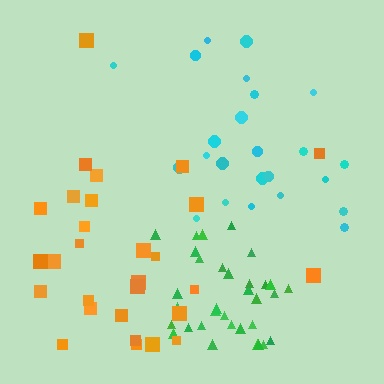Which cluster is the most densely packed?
Green.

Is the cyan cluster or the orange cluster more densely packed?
Cyan.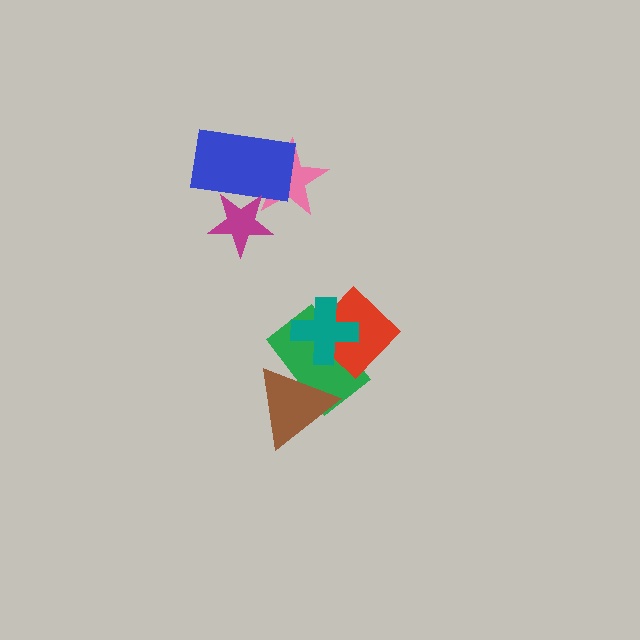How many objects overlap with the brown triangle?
1 object overlaps with the brown triangle.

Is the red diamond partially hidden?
Yes, it is partially covered by another shape.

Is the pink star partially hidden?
Yes, it is partially covered by another shape.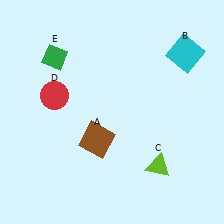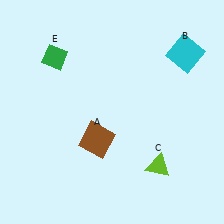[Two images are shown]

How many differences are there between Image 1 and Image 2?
There is 1 difference between the two images.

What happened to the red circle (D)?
The red circle (D) was removed in Image 2. It was in the top-left area of Image 1.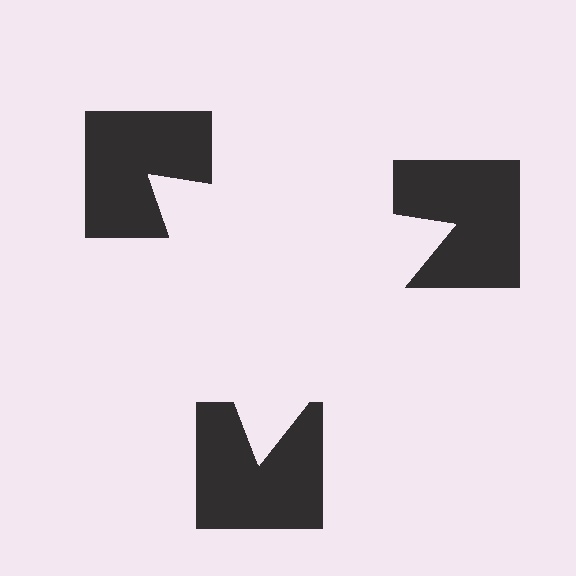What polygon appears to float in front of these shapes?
An illusory triangle — its edges are inferred from the aligned wedge cuts in the notched squares, not physically drawn.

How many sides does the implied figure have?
3 sides.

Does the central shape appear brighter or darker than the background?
It typically appears slightly brighter than the background, even though no actual brightness change is drawn.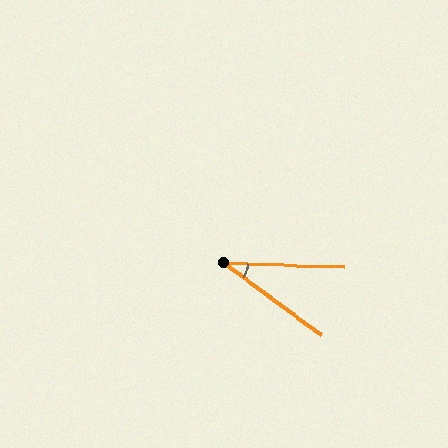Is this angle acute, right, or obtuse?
It is acute.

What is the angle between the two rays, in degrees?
Approximately 34 degrees.